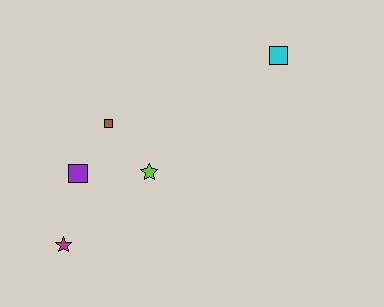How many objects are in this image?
There are 5 objects.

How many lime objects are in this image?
There is 1 lime object.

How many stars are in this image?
There are 2 stars.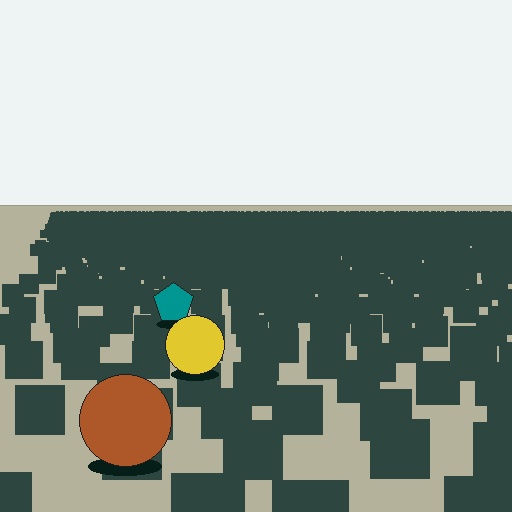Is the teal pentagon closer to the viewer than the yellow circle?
No. The yellow circle is closer — you can tell from the texture gradient: the ground texture is coarser near it.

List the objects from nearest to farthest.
From nearest to farthest: the brown circle, the yellow circle, the teal pentagon.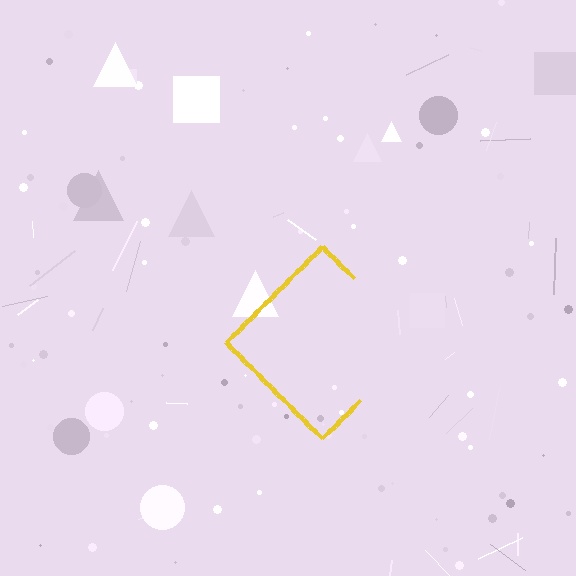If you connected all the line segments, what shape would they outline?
They would outline a diamond.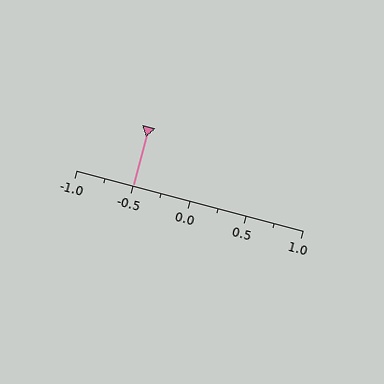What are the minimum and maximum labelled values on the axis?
The axis runs from -1.0 to 1.0.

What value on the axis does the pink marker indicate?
The marker indicates approximately -0.5.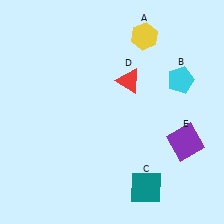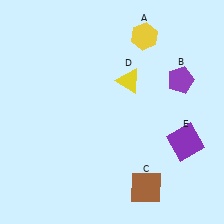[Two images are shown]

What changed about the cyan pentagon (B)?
In Image 1, B is cyan. In Image 2, it changed to purple.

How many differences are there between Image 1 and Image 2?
There are 3 differences between the two images.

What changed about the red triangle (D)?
In Image 1, D is red. In Image 2, it changed to yellow.